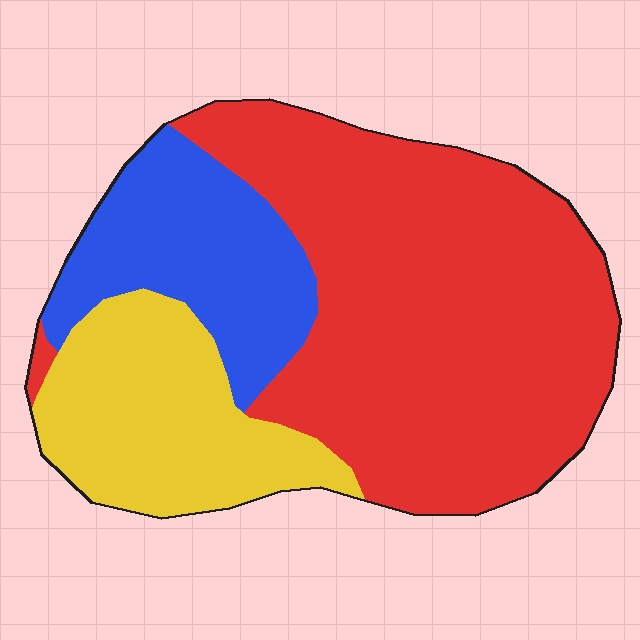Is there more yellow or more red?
Red.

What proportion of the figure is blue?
Blue takes up about one fifth (1/5) of the figure.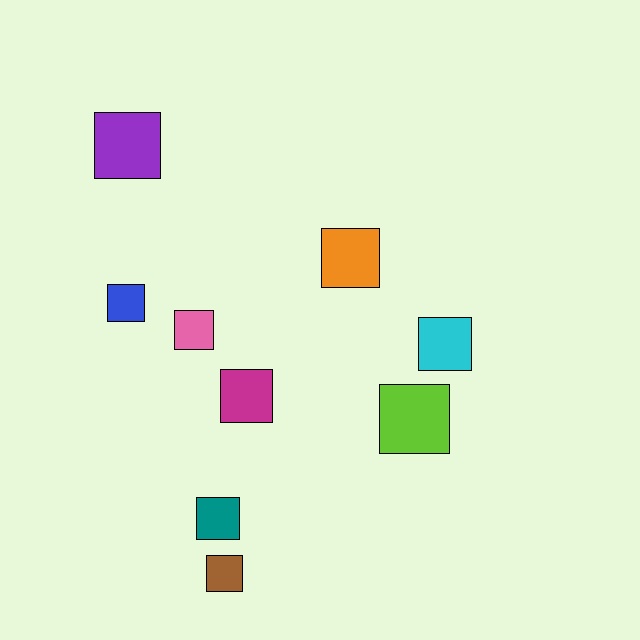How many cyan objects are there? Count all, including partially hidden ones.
There is 1 cyan object.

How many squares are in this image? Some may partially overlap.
There are 9 squares.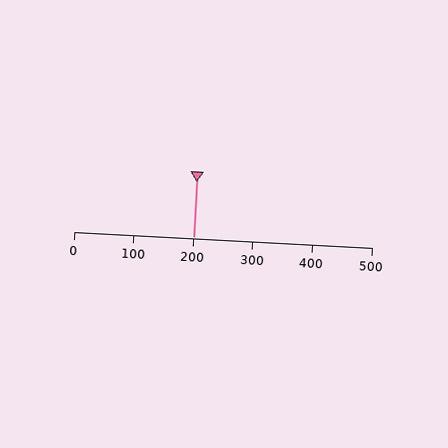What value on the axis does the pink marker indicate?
The marker indicates approximately 200.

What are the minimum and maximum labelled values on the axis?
The axis runs from 0 to 500.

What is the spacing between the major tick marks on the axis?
The major ticks are spaced 100 apart.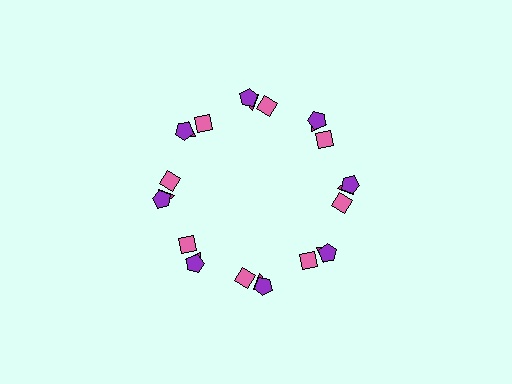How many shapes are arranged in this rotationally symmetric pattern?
There are 24 shapes, arranged in 8 groups of 3.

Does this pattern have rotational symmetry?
Yes, this pattern has 8-fold rotational symmetry. It looks the same after rotating 45 degrees around the center.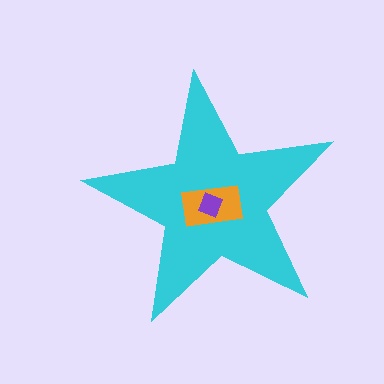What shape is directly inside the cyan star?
The orange rectangle.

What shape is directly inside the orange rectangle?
The purple diamond.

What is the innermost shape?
The purple diamond.